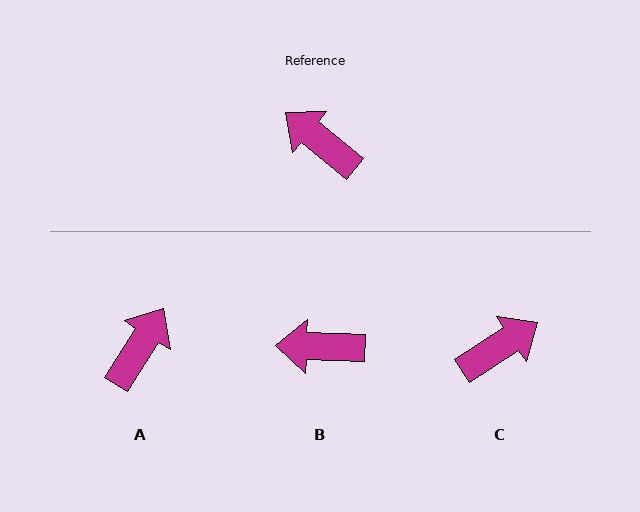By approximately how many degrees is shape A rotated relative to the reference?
Approximately 83 degrees clockwise.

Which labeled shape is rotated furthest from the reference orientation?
C, about 108 degrees away.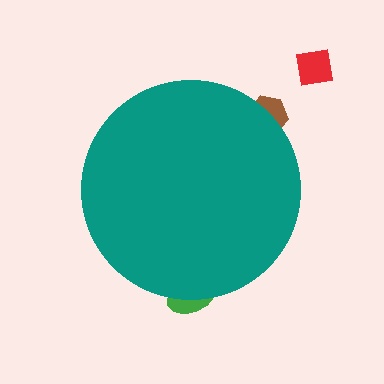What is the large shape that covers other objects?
A teal circle.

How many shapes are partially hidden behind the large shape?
2 shapes are partially hidden.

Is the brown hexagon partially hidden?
Yes, the brown hexagon is partially hidden behind the teal circle.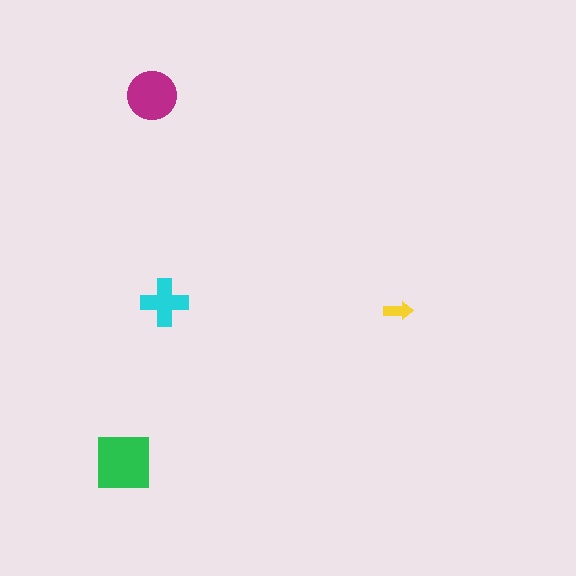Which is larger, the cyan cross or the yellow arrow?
The cyan cross.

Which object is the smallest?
The yellow arrow.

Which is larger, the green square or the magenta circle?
The green square.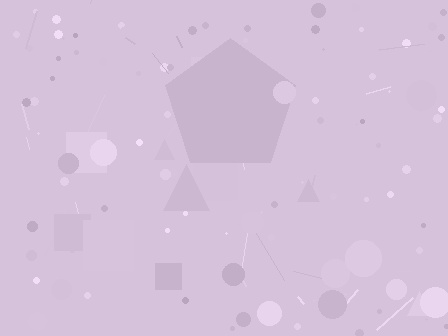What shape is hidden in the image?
A pentagon is hidden in the image.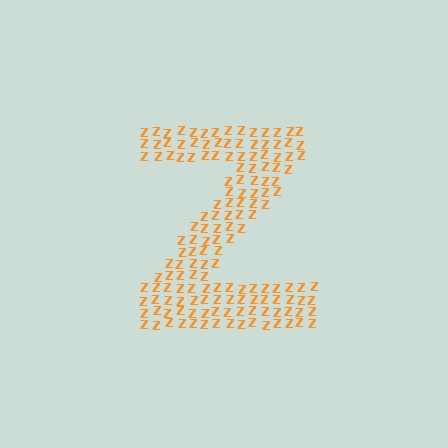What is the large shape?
The large shape is the letter Z.